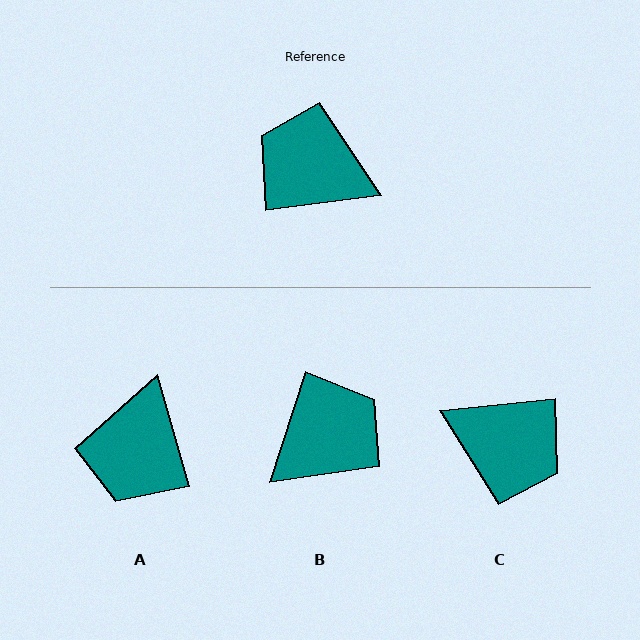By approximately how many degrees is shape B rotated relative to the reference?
Approximately 115 degrees clockwise.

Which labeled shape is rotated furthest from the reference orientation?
C, about 179 degrees away.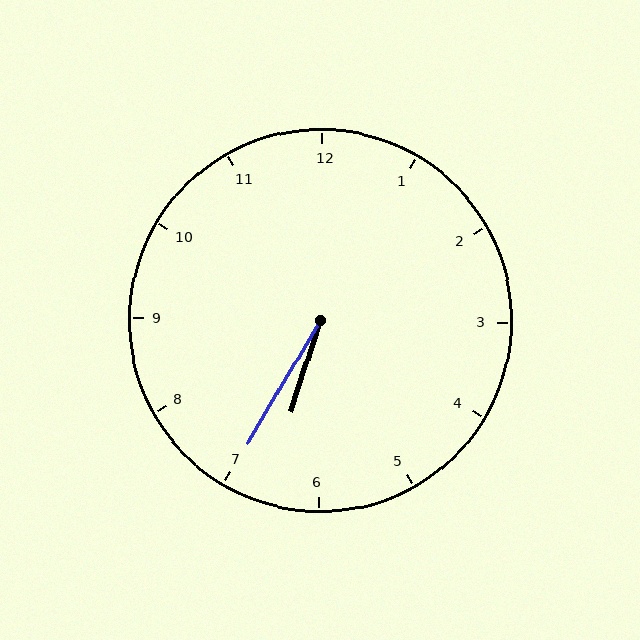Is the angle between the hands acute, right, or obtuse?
It is acute.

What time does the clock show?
6:35.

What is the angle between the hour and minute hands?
Approximately 12 degrees.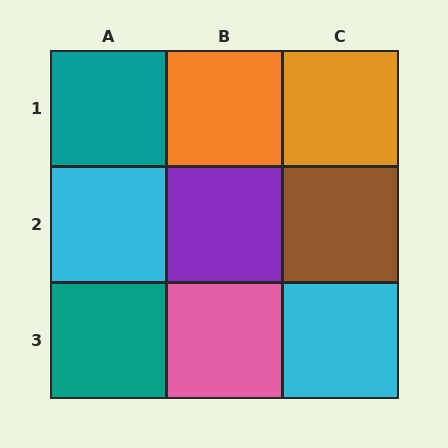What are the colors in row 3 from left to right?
Teal, pink, cyan.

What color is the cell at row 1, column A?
Teal.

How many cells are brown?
1 cell is brown.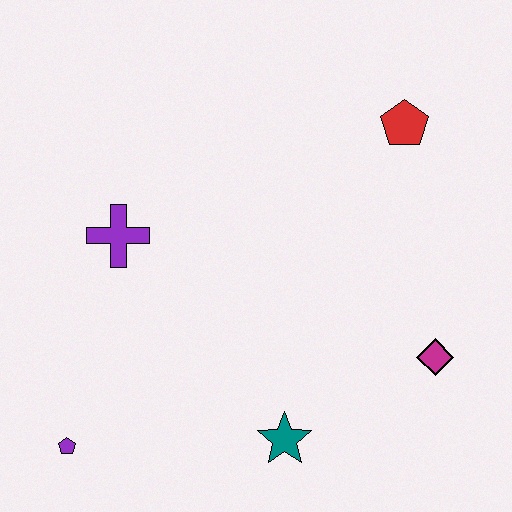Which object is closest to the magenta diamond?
The teal star is closest to the magenta diamond.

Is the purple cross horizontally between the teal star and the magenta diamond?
No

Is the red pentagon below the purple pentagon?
No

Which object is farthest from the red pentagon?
The purple pentagon is farthest from the red pentagon.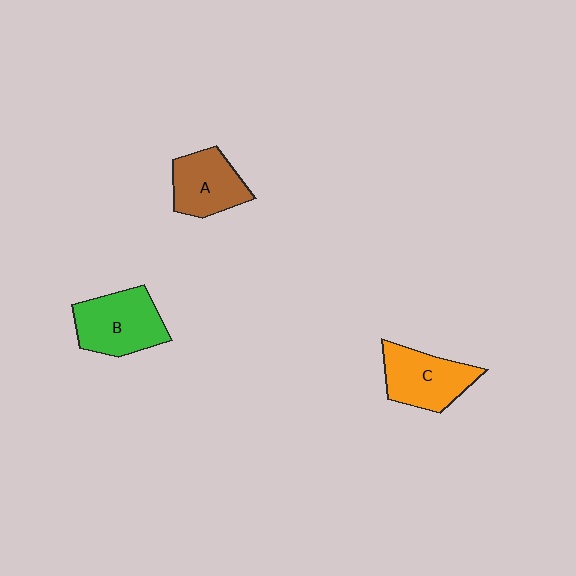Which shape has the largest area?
Shape B (green).